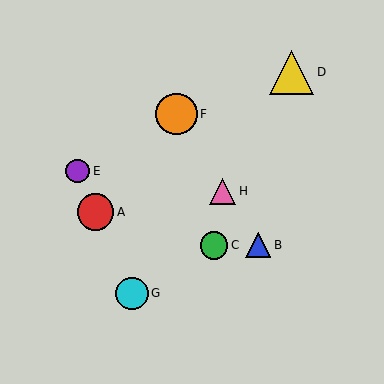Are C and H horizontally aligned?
No, C is at y≈245 and H is at y≈191.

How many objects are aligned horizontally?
2 objects (B, C) are aligned horizontally.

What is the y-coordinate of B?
Object B is at y≈245.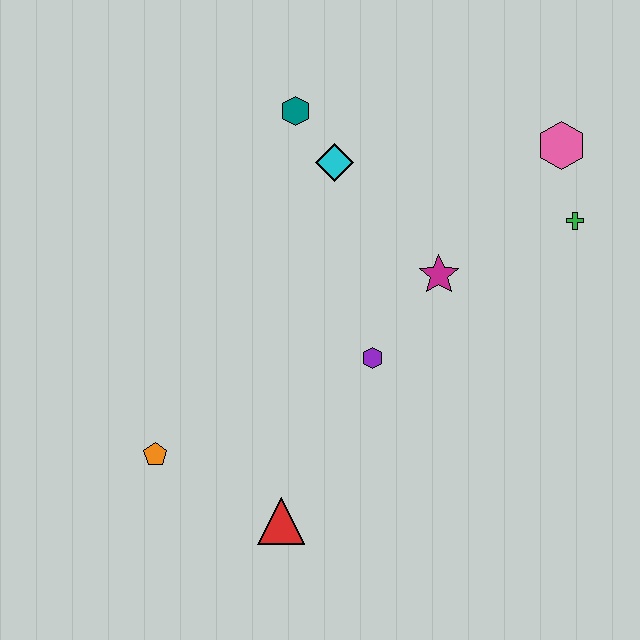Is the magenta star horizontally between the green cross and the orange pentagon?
Yes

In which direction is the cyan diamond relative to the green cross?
The cyan diamond is to the left of the green cross.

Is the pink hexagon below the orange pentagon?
No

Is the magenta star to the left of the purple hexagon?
No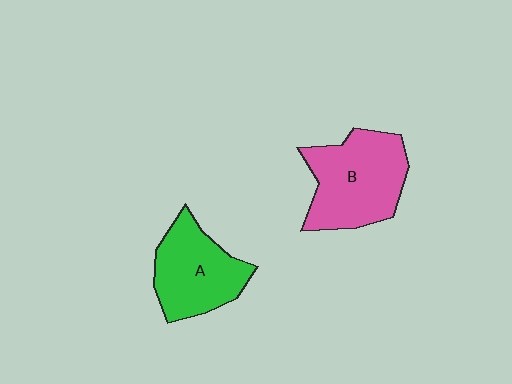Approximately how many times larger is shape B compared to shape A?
Approximately 1.2 times.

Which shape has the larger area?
Shape B (pink).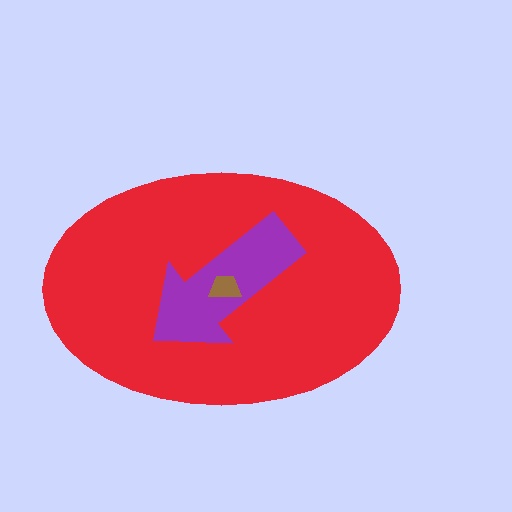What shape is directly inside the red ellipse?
The purple arrow.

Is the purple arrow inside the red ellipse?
Yes.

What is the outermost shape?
The red ellipse.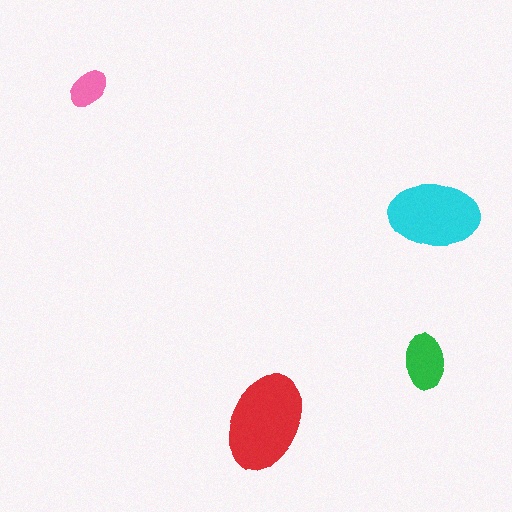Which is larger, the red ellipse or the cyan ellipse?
The red one.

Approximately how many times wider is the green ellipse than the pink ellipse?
About 1.5 times wider.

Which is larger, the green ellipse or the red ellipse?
The red one.